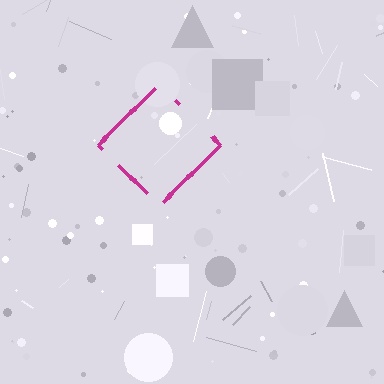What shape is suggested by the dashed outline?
The dashed outline suggests a diamond.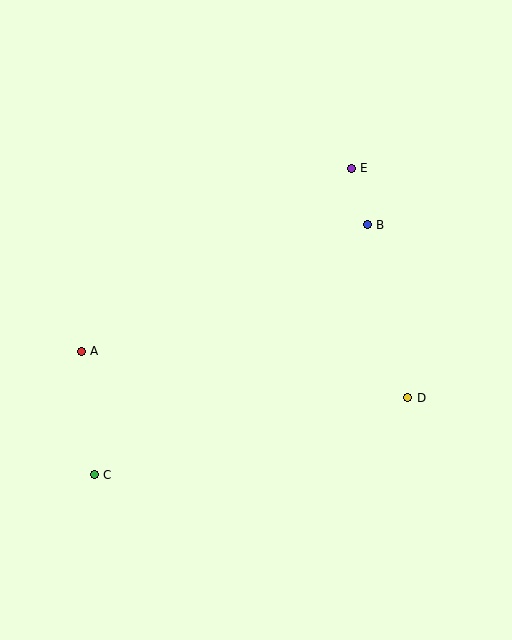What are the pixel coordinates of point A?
Point A is at (81, 351).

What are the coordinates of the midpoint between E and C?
The midpoint between E and C is at (223, 322).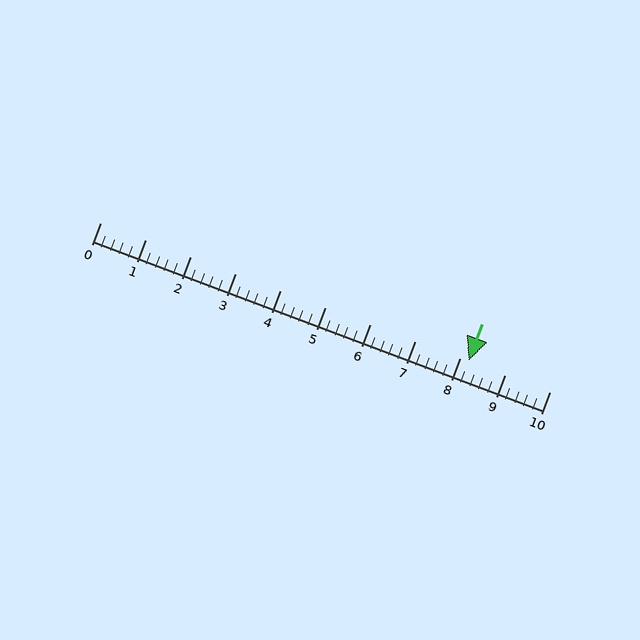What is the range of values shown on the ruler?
The ruler shows values from 0 to 10.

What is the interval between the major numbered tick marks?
The major tick marks are spaced 1 units apart.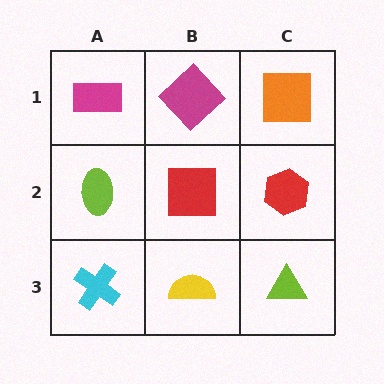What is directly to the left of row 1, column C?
A magenta diamond.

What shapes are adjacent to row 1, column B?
A red square (row 2, column B), a magenta rectangle (row 1, column A), an orange square (row 1, column C).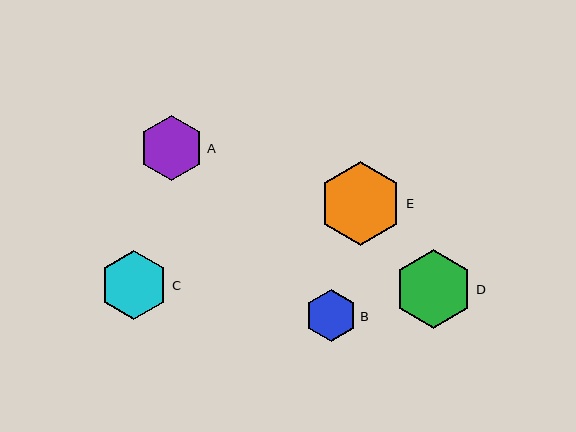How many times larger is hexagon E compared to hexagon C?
Hexagon E is approximately 1.2 times the size of hexagon C.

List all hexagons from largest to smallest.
From largest to smallest: E, D, C, A, B.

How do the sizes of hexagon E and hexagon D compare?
Hexagon E and hexagon D are approximately the same size.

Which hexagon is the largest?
Hexagon E is the largest with a size of approximately 84 pixels.